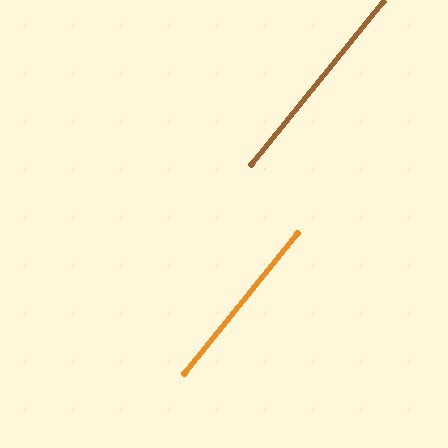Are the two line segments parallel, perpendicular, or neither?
Parallel — their directions differ by only 0.1°.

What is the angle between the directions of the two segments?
Approximately 0 degrees.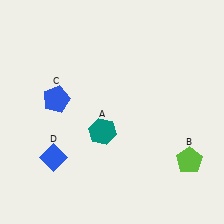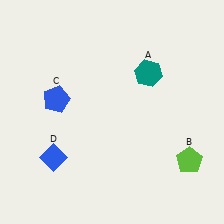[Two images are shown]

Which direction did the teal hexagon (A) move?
The teal hexagon (A) moved up.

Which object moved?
The teal hexagon (A) moved up.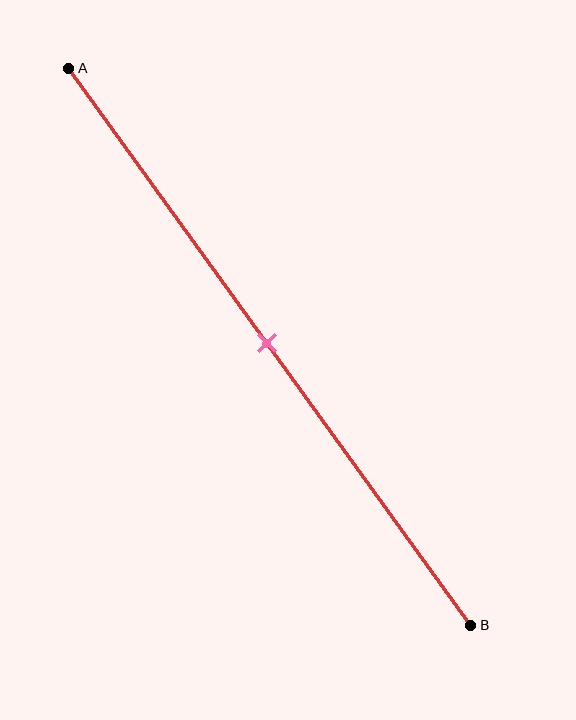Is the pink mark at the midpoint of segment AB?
Yes, the mark is approximately at the midpoint.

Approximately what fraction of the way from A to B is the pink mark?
The pink mark is approximately 50% of the way from A to B.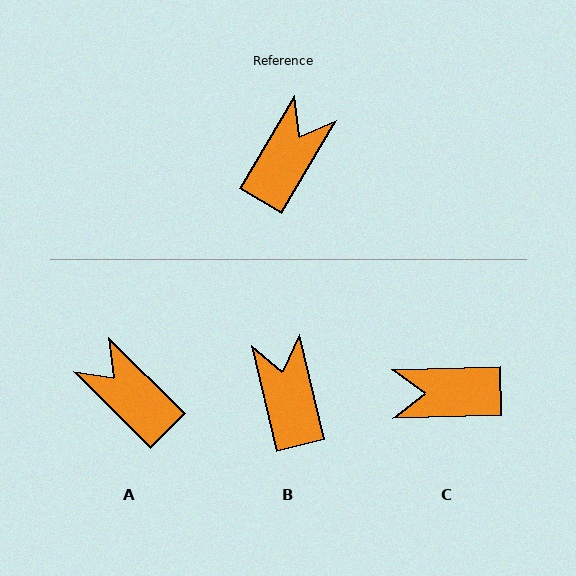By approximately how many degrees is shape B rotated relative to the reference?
Approximately 44 degrees counter-clockwise.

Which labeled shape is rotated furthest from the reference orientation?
C, about 122 degrees away.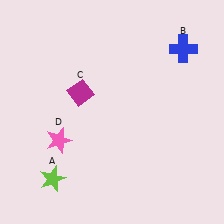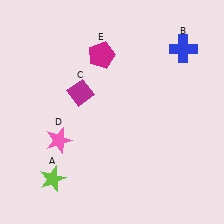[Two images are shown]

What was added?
A magenta pentagon (E) was added in Image 2.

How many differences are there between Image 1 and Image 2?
There is 1 difference between the two images.